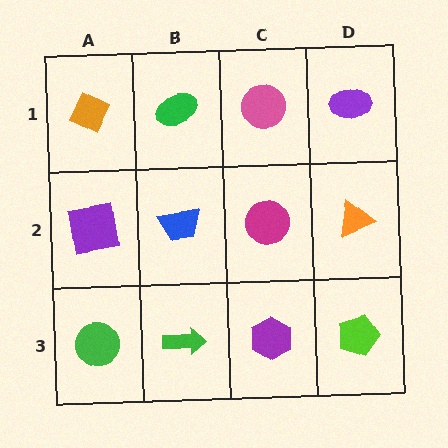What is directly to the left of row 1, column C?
A green ellipse.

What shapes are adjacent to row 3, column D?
An orange triangle (row 2, column D), a purple hexagon (row 3, column C).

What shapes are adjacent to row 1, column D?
An orange triangle (row 2, column D), a pink circle (row 1, column C).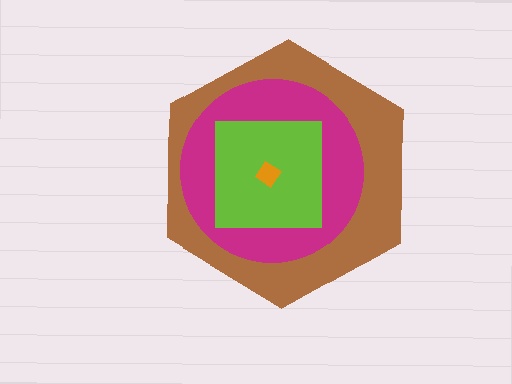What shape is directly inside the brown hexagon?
The magenta circle.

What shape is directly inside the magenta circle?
The lime square.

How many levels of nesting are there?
4.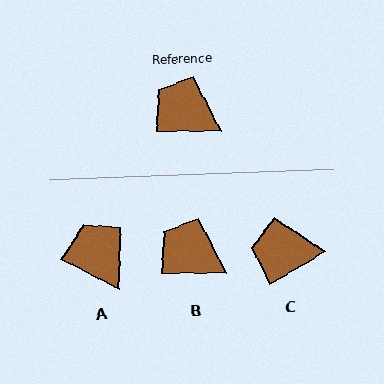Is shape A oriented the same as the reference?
No, it is off by about 27 degrees.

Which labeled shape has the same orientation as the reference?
B.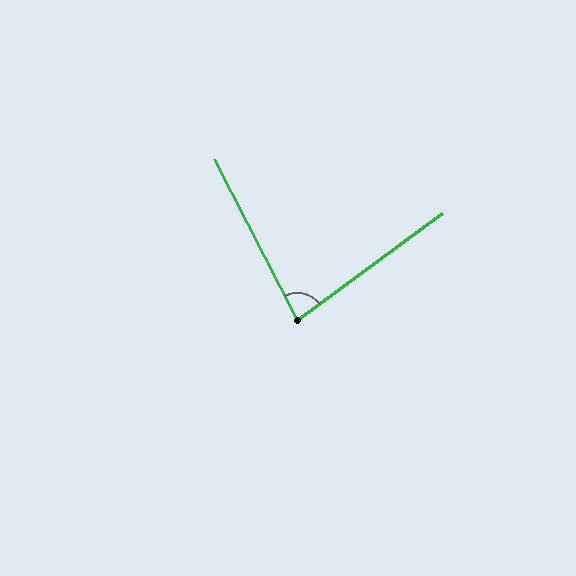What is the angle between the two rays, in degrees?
Approximately 80 degrees.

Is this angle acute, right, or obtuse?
It is acute.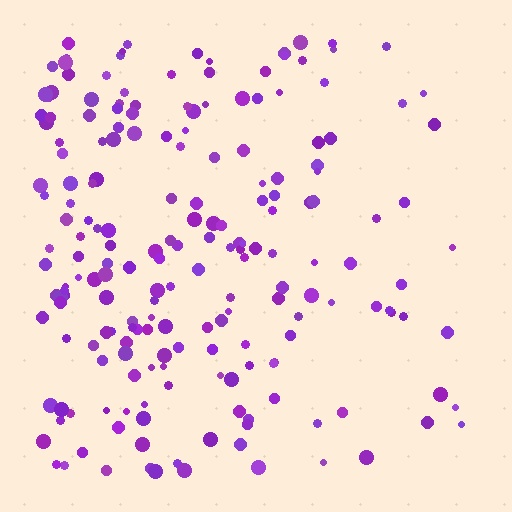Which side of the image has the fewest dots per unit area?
The right.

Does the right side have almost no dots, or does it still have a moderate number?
Still a moderate number, just noticeably fewer than the left.